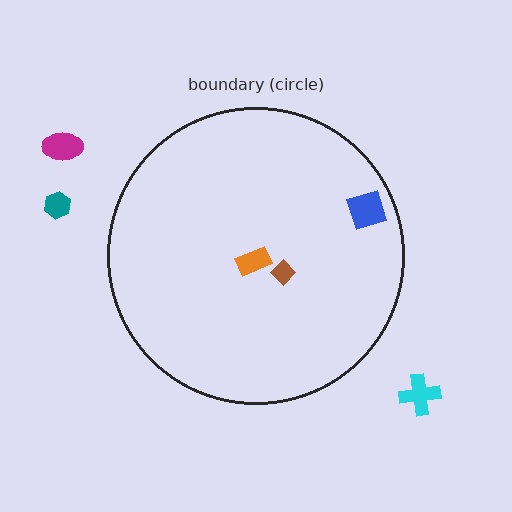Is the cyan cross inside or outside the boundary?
Outside.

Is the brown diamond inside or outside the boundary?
Inside.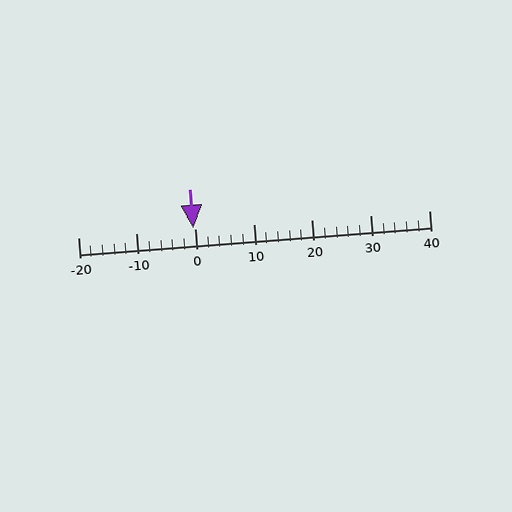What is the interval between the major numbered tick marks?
The major tick marks are spaced 10 units apart.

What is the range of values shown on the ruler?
The ruler shows values from -20 to 40.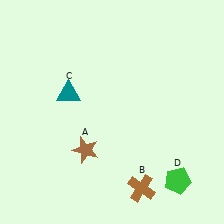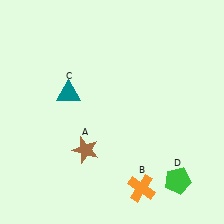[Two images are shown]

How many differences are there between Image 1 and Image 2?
There is 1 difference between the two images.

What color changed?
The cross (B) changed from brown in Image 1 to orange in Image 2.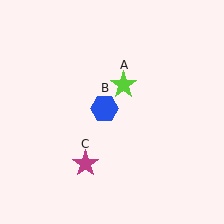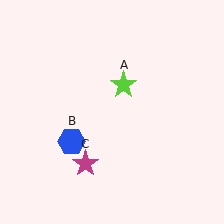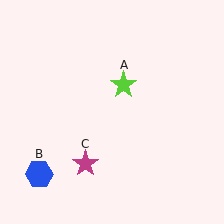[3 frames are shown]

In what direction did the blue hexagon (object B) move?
The blue hexagon (object B) moved down and to the left.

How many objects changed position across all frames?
1 object changed position: blue hexagon (object B).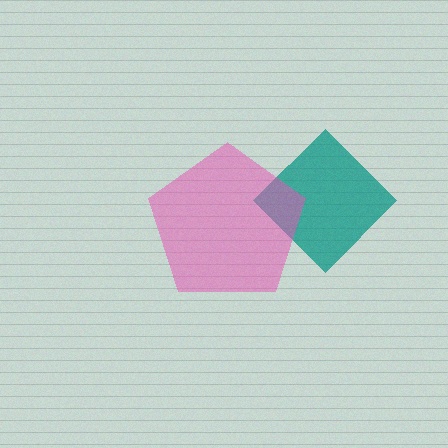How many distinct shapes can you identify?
There are 2 distinct shapes: a teal diamond, a pink pentagon.